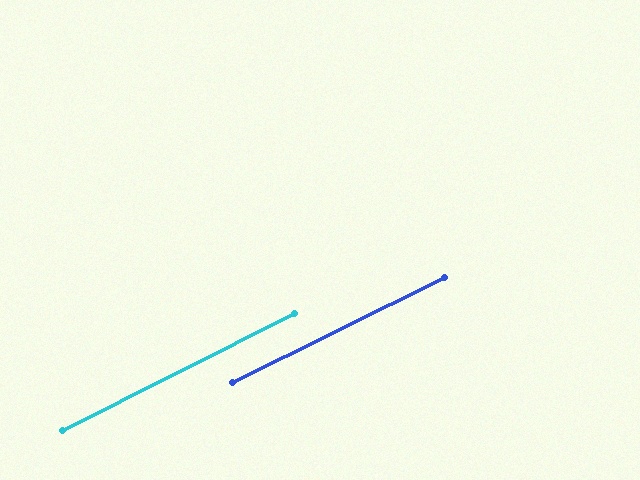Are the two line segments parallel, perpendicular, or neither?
Parallel — their directions differ by only 0.6°.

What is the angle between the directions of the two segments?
Approximately 1 degree.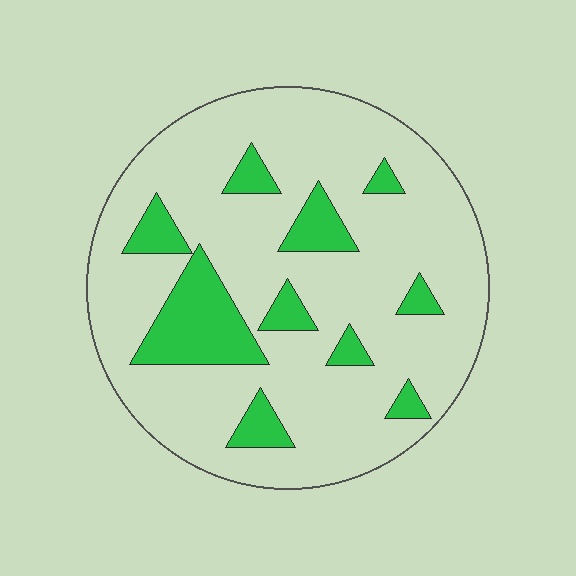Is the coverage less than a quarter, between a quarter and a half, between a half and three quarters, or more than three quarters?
Less than a quarter.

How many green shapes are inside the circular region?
10.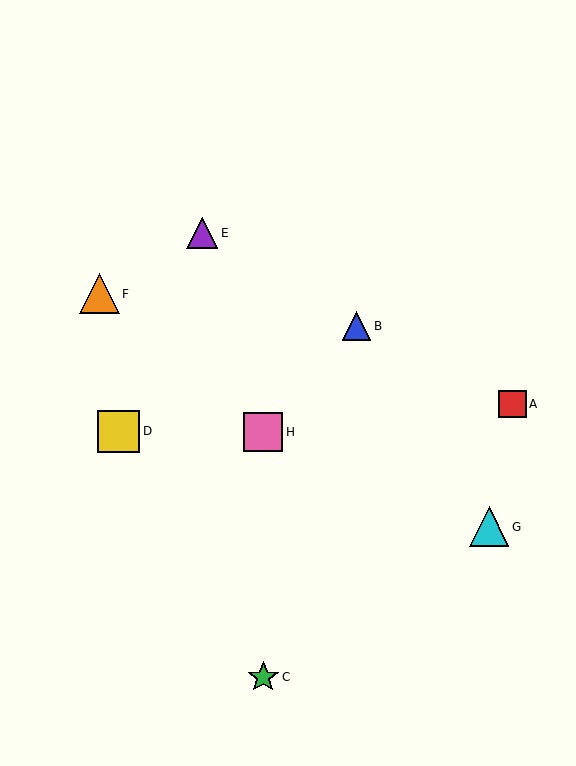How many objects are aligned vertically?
2 objects (C, H) are aligned vertically.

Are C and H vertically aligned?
Yes, both are at x≈263.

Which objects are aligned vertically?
Objects C, H are aligned vertically.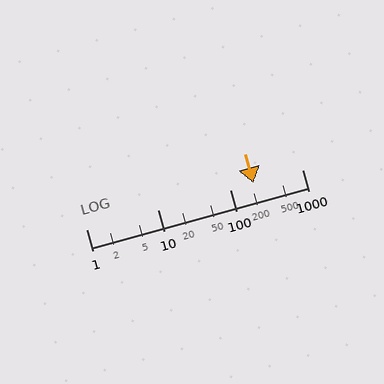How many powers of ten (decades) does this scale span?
The scale spans 3 decades, from 1 to 1000.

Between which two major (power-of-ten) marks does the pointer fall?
The pointer is between 100 and 1000.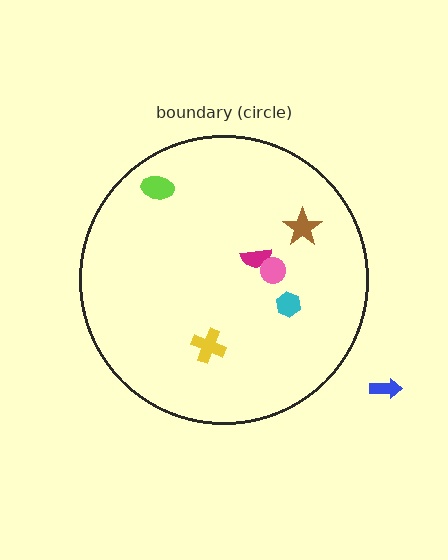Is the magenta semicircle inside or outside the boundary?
Inside.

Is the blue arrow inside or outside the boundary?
Outside.